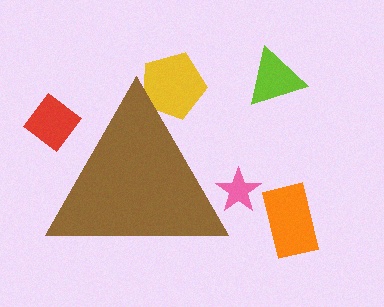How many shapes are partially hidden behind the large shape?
3 shapes are partially hidden.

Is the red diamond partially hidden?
Yes, the red diamond is partially hidden behind the brown triangle.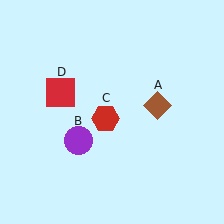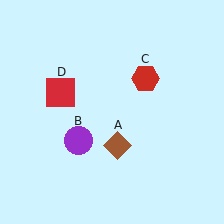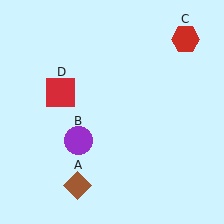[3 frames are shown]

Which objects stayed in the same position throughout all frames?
Purple circle (object B) and red square (object D) remained stationary.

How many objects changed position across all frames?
2 objects changed position: brown diamond (object A), red hexagon (object C).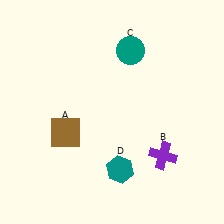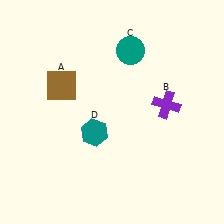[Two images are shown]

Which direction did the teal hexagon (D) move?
The teal hexagon (D) moved up.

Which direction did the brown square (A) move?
The brown square (A) moved up.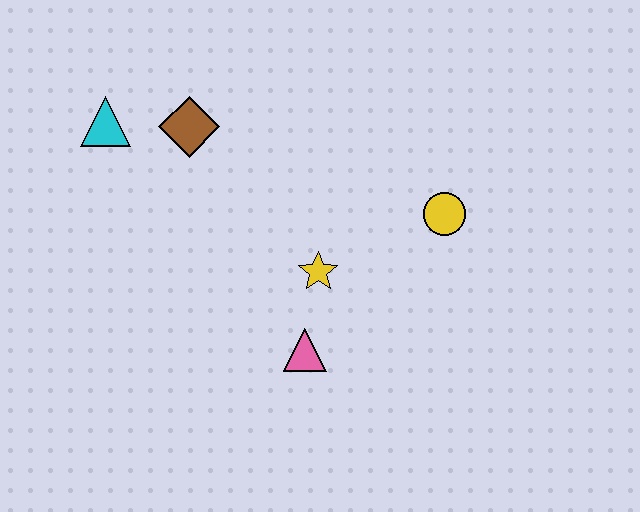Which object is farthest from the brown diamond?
The yellow circle is farthest from the brown diamond.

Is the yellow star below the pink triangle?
No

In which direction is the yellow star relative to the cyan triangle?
The yellow star is to the right of the cyan triangle.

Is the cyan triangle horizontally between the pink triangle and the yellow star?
No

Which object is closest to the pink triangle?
The yellow star is closest to the pink triangle.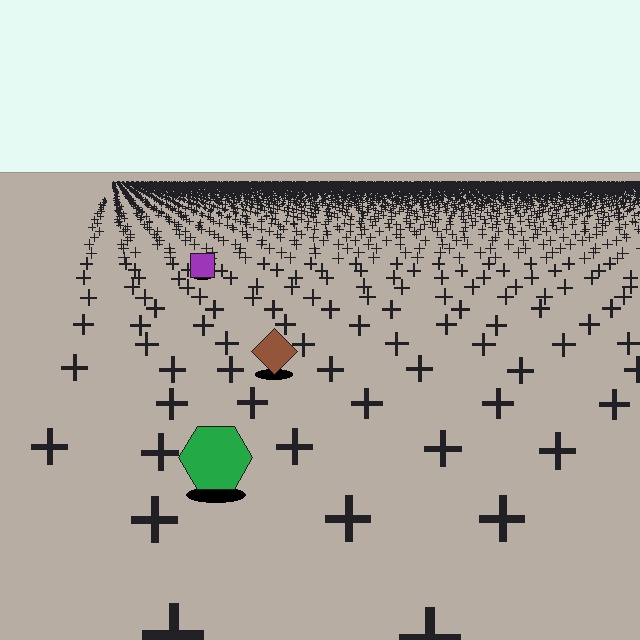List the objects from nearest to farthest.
From nearest to farthest: the green hexagon, the brown diamond, the purple square.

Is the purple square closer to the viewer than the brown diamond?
No. The brown diamond is closer — you can tell from the texture gradient: the ground texture is coarser near it.